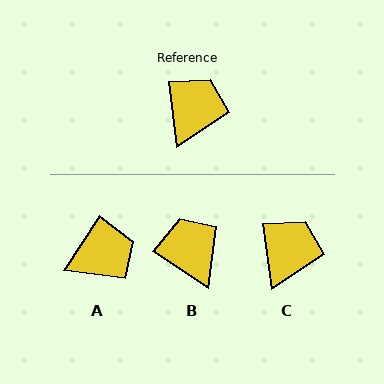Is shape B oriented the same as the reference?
No, it is off by about 48 degrees.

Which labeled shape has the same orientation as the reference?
C.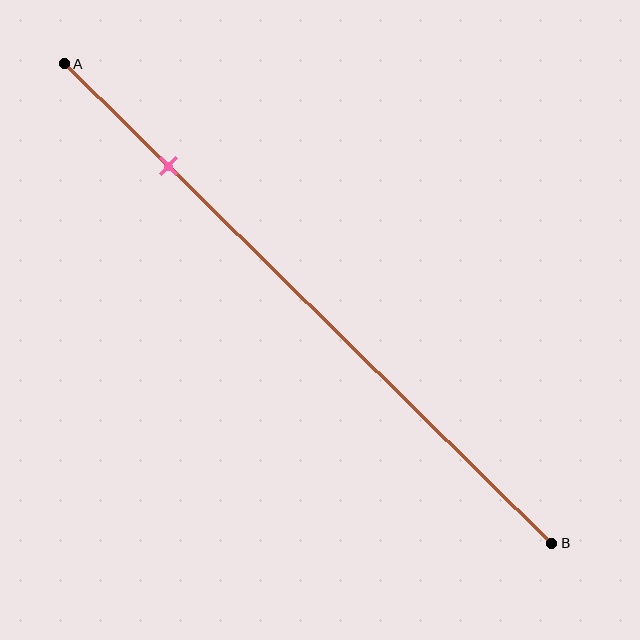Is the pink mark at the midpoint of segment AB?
No, the mark is at about 20% from A, not at the 50% midpoint.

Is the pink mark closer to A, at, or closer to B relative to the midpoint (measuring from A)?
The pink mark is closer to point A than the midpoint of segment AB.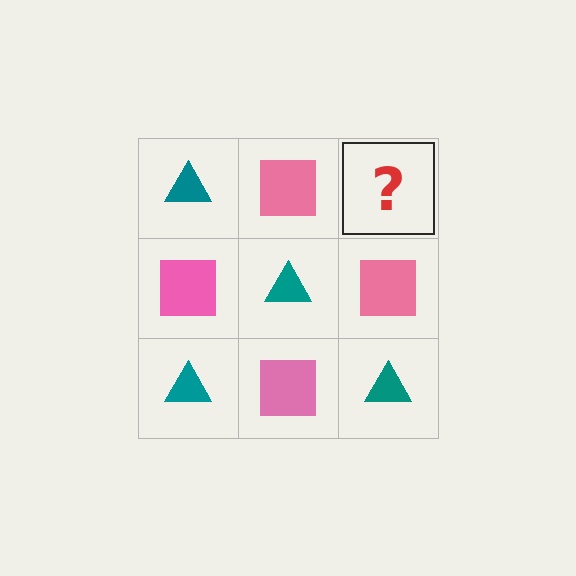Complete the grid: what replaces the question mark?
The question mark should be replaced with a teal triangle.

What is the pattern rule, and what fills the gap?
The rule is that it alternates teal triangle and pink square in a checkerboard pattern. The gap should be filled with a teal triangle.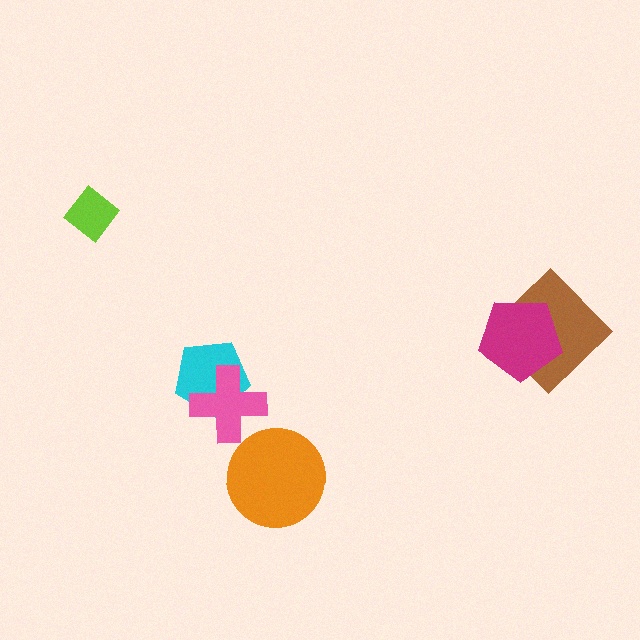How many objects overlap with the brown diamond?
1 object overlaps with the brown diamond.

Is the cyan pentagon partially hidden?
Yes, it is partially covered by another shape.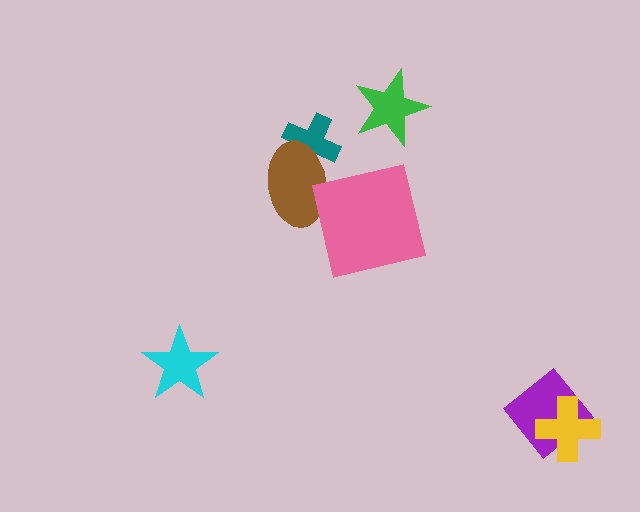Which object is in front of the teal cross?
The brown ellipse is in front of the teal cross.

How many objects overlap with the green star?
0 objects overlap with the green star.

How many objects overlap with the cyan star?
0 objects overlap with the cyan star.